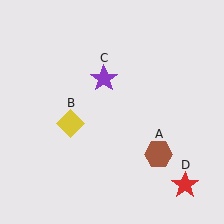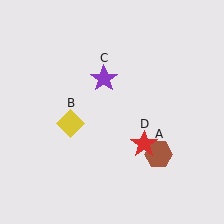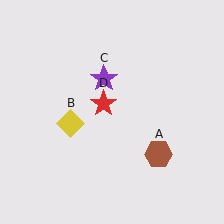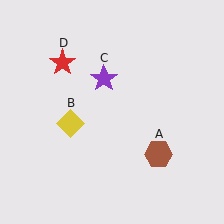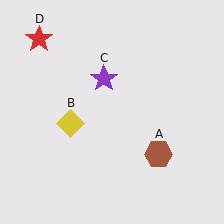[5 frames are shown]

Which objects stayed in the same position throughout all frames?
Brown hexagon (object A) and yellow diamond (object B) and purple star (object C) remained stationary.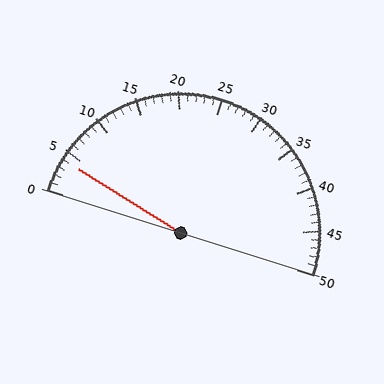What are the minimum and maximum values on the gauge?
The gauge ranges from 0 to 50.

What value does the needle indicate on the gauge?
The needle indicates approximately 4.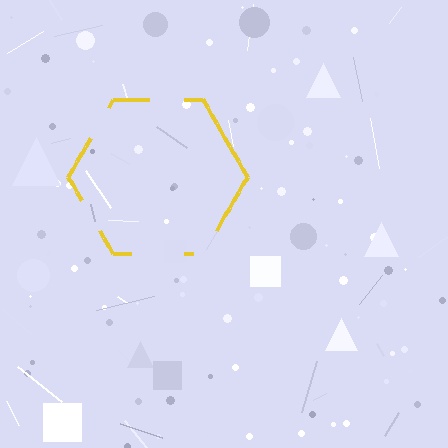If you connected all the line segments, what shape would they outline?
They would outline a hexagon.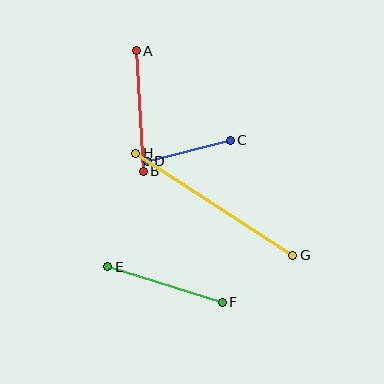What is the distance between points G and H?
The distance is approximately 187 pixels.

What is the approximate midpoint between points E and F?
The midpoint is at approximately (165, 285) pixels.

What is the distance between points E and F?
The distance is approximately 120 pixels.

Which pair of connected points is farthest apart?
Points G and H are farthest apart.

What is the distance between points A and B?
The distance is approximately 120 pixels.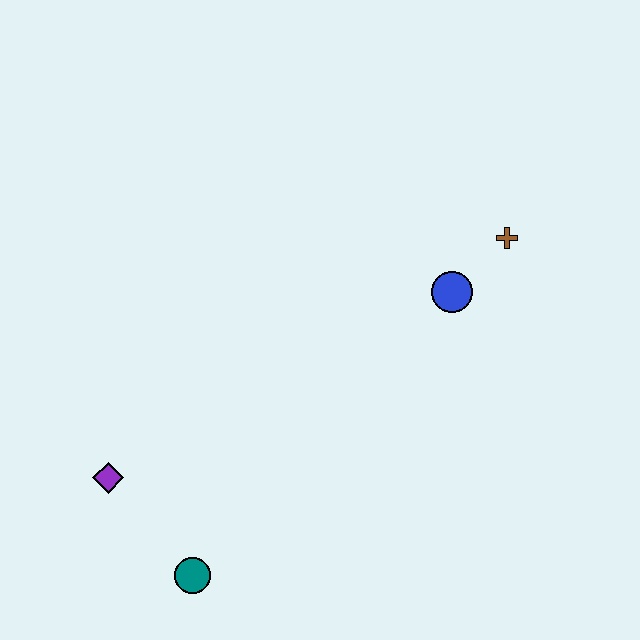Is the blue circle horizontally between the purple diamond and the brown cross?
Yes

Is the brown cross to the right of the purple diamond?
Yes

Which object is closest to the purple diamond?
The teal circle is closest to the purple diamond.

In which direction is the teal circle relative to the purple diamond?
The teal circle is below the purple diamond.